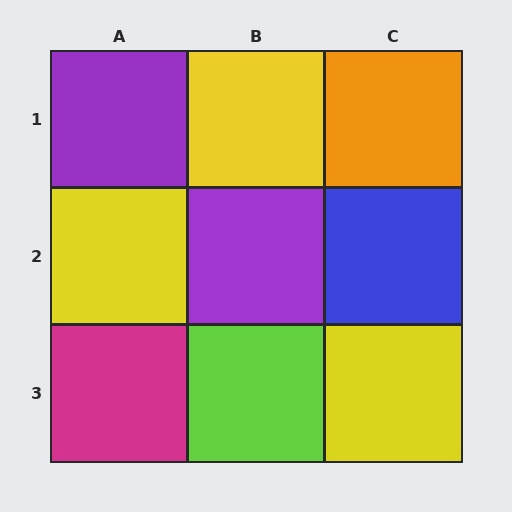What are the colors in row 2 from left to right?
Yellow, purple, blue.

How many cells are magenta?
1 cell is magenta.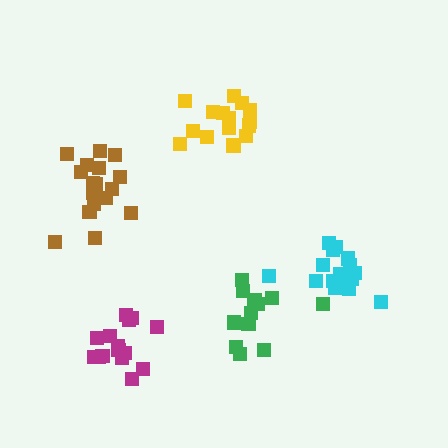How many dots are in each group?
Group 1: 16 dots, Group 2: 17 dots, Group 3: 15 dots, Group 4: 12 dots, Group 5: 15 dots (75 total).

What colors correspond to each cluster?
The clusters are colored: cyan, brown, magenta, green, yellow.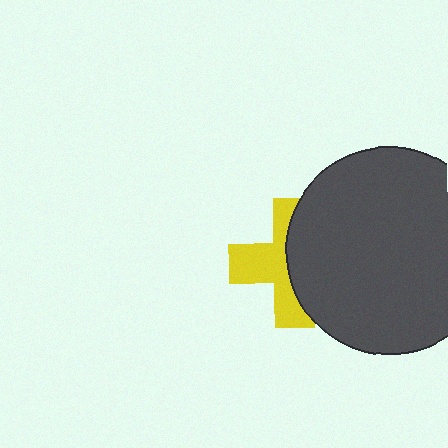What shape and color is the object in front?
The object in front is a dark gray circle.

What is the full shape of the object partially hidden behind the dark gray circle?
The partially hidden object is a yellow cross.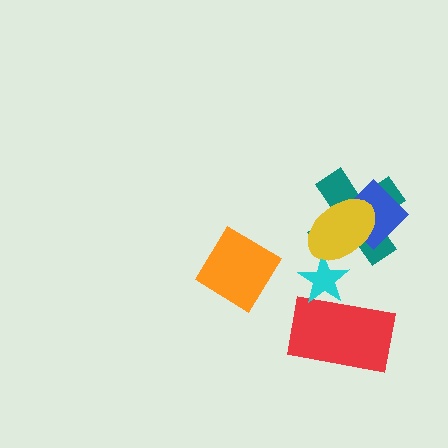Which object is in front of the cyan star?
The yellow ellipse is in front of the cyan star.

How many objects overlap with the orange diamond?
0 objects overlap with the orange diamond.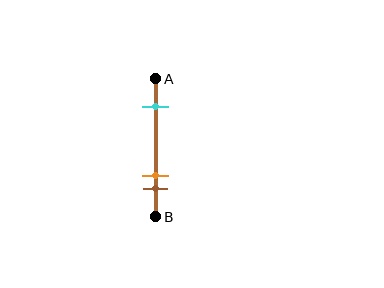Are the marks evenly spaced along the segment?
No, the marks are not evenly spaced.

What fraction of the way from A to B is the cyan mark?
The cyan mark is approximately 20% (0.2) of the way from A to B.